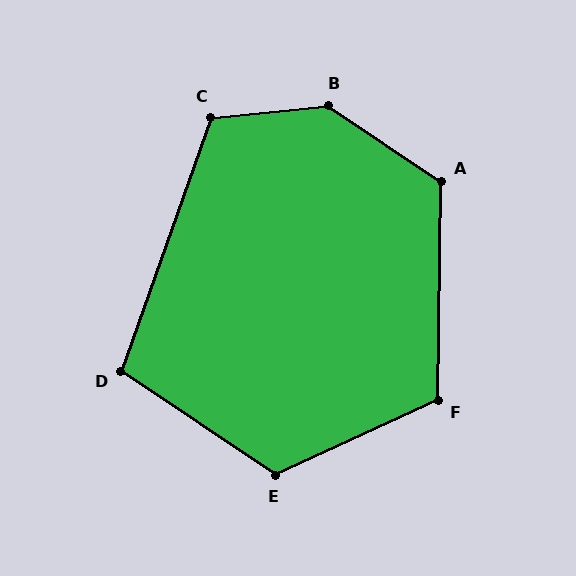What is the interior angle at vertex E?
Approximately 122 degrees (obtuse).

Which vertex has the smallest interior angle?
D, at approximately 104 degrees.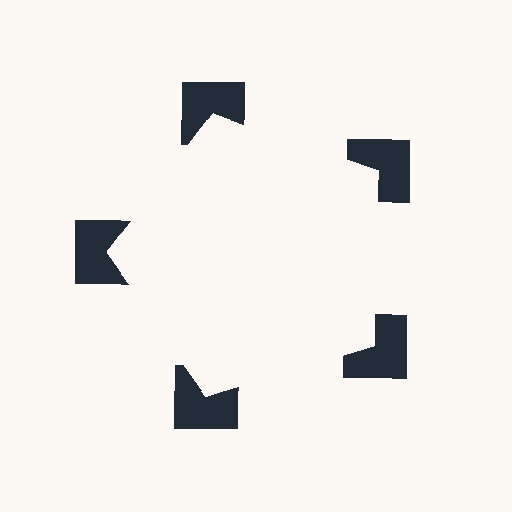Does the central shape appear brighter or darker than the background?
It typically appears slightly brighter than the background, even though no actual brightness change is drawn.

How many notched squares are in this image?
There are 5 — one at each vertex of the illusory pentagon.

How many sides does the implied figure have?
5 sides.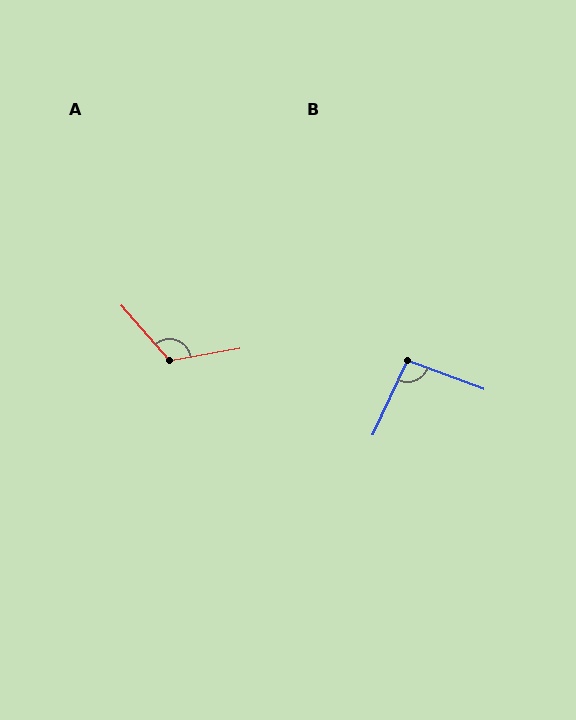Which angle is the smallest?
B, at approximately 95 degrees.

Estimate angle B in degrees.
Approximately 95 degrees.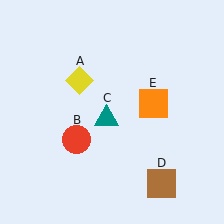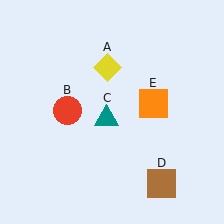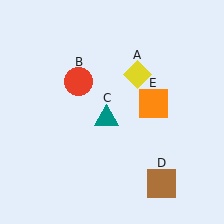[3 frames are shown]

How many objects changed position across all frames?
2 objects changed position: yellow diamond (object A), red circle (object B).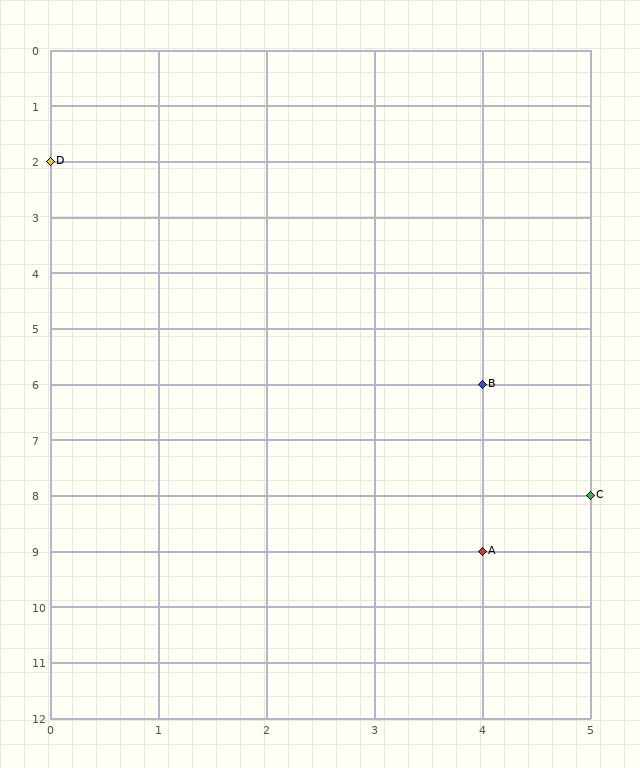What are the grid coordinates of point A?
Point A is at grid coordinates (4, 9).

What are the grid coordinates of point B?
Point B is at grid coordinates (4, 6).